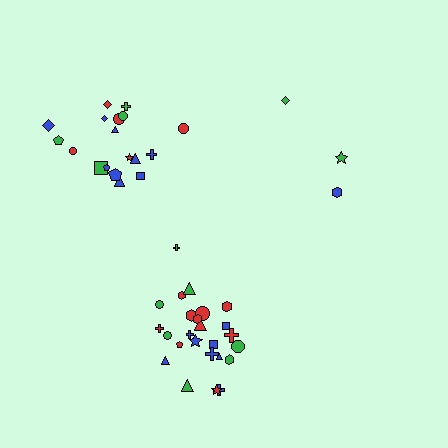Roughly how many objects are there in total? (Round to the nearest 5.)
Roughly 45 objects in total.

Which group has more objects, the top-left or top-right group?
The top-left group.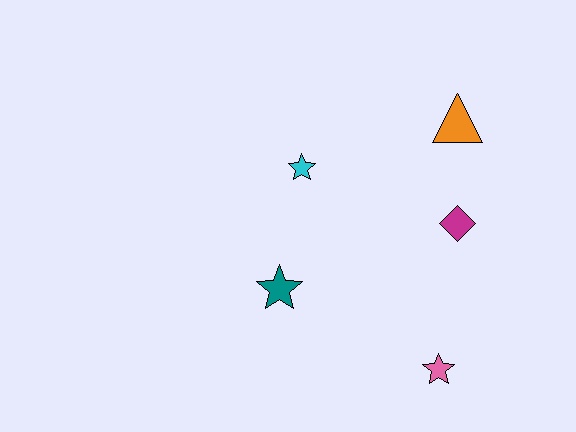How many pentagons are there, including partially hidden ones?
There are no pentagons.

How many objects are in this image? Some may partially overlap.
There are 5 objects.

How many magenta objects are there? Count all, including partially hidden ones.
There is 1 magenta object.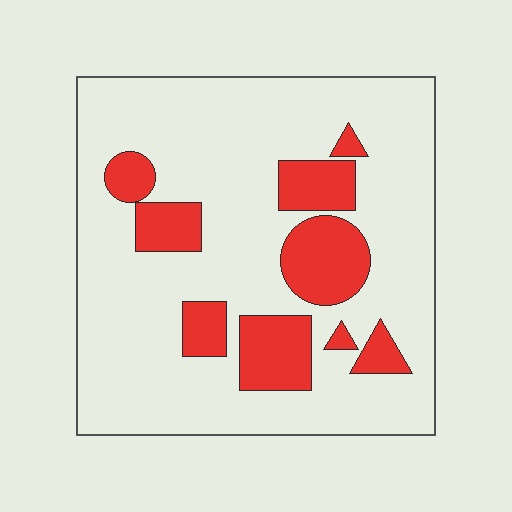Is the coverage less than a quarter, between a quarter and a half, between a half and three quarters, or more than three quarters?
Less than a quarter.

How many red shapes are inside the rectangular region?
9.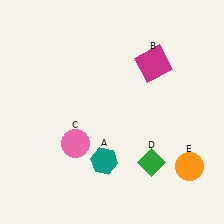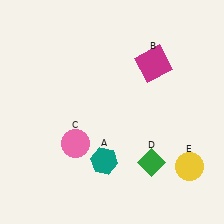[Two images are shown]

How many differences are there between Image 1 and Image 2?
There is 1 difference between the two images.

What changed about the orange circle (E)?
In Image 1, E is orange. In Image 2, it changed to yellow.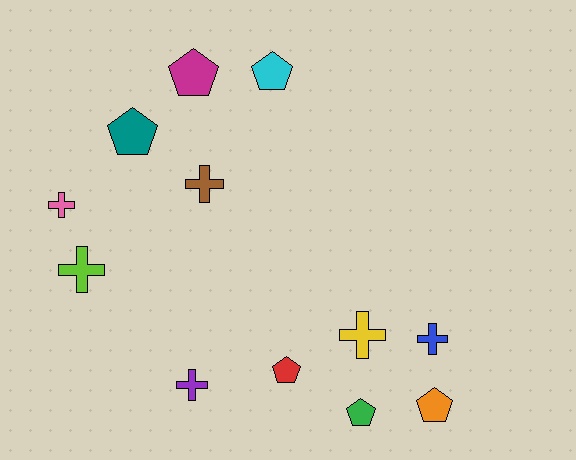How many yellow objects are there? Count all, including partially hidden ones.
There is 1 yellow object.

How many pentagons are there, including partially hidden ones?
There are 6 pentagons.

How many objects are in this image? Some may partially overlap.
There are 12 objects.